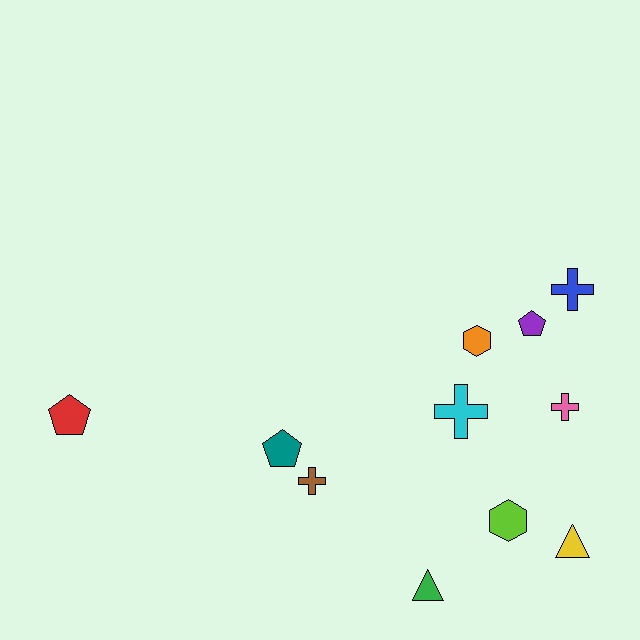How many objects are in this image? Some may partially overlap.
There are 11 objects.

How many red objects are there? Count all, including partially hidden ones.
There is 1 red object.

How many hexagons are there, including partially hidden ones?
There are 2 hexagons.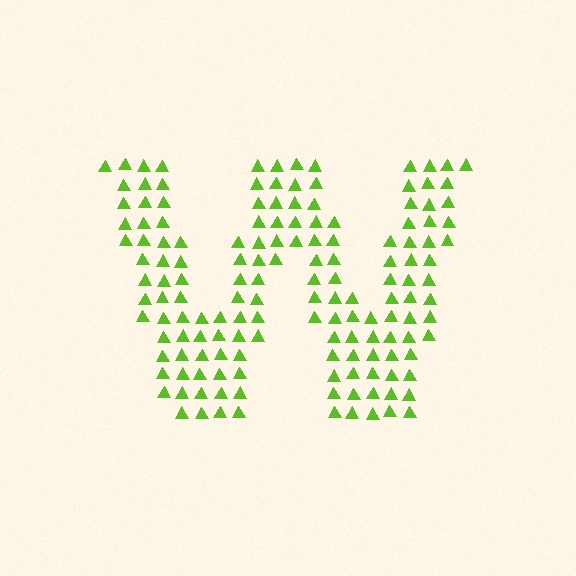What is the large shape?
The large shape is the letter W.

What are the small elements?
The small elements are triangles.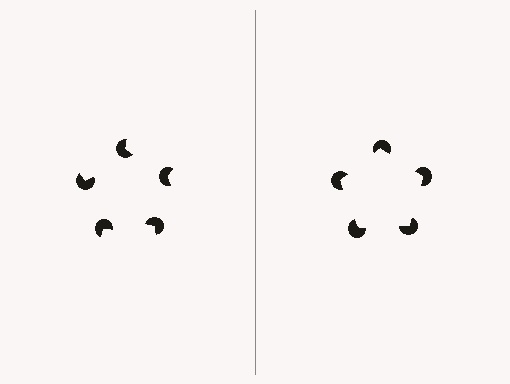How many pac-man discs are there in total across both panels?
10 — 5 on each side.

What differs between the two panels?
The pac-man discs are positioned identically on both sides; only the wedge orientations differ. On the right they align to a pentagon; on the left they are misaligned.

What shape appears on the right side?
An illusory pentagon.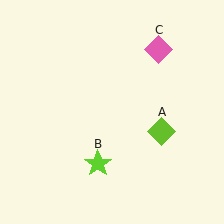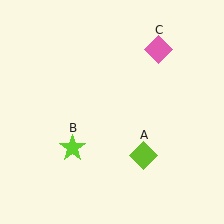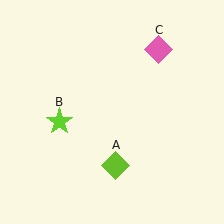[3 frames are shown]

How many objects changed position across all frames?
2 objects changed position: lime diamond (object A), lime star (object B).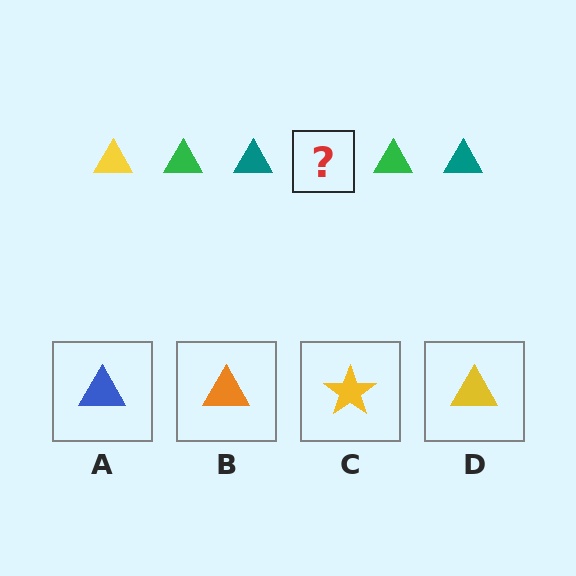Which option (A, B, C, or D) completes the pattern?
D.